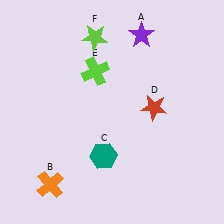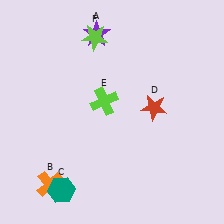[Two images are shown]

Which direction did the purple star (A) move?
The purple star (A) moved left.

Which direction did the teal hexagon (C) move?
The teal hexagon (C) moved left.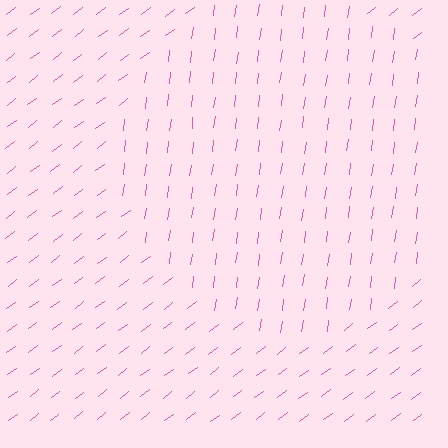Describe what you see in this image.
The image is filled with small pink line segments. A circle region in the image has lines oriented differently from the surrounding lines, creating a visible texture boundary.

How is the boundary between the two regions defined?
The boundary is defined purely by a change in line orientation (approximately 45 degrees difference). All lines are the same color and thickness.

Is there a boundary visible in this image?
Yes, there is a texture boundary formed by a change in line orientation.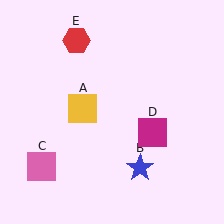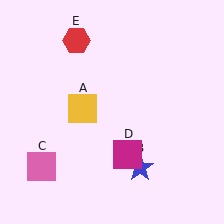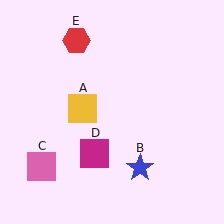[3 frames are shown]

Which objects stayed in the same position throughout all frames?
Yellow square (object A) and blue star (object B) and pink square (object C) and red hexagon (object E) remained stationary.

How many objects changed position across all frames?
1 object changed position: magenta square (object D).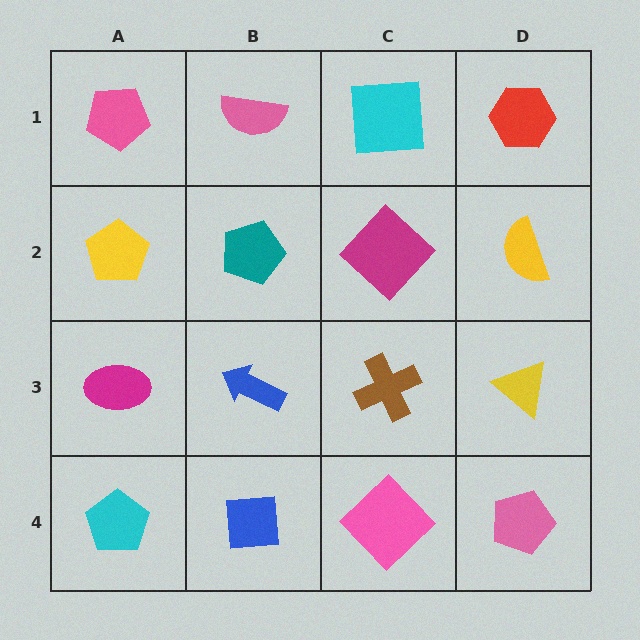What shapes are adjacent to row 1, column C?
A magenta diamond (row 2, column C), a pink semicircle (row 1, column B), a red hexagon (row 1, column D).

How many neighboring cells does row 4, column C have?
3.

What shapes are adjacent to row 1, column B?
A teal pentagon (row 2, column B), a pink pentagon (row 1, column A), a cyan square (row 1, column C).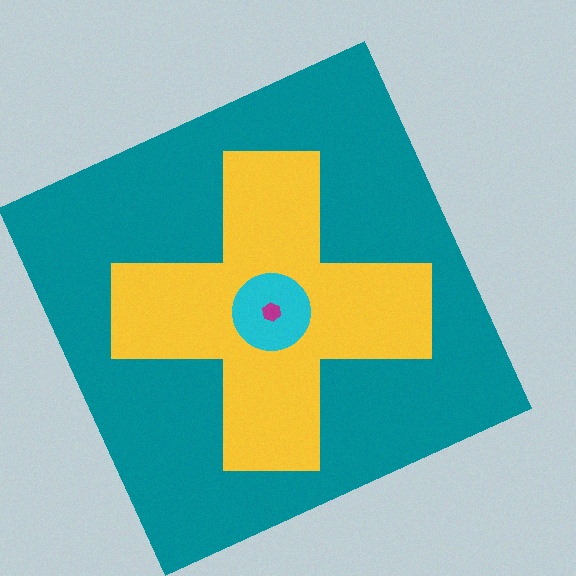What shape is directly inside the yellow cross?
The cyan circle.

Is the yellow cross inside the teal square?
Yes.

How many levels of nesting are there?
4.